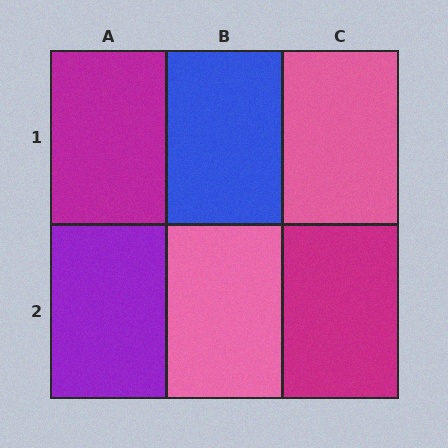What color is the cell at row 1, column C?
Pink.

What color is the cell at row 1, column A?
Magenta.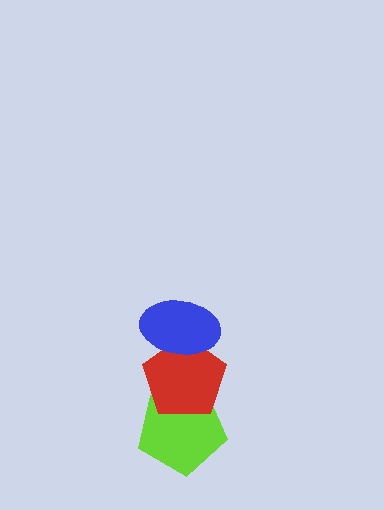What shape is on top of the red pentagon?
The blue ellipse is on top of the red pentagon.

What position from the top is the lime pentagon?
The lime pentagon is 3rd from the top.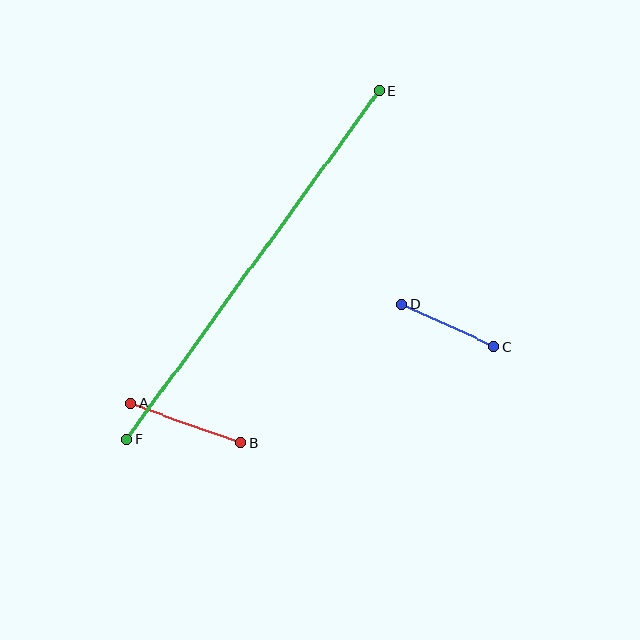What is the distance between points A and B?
The distance is approximately 116 pixels.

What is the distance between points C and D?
The distance is approximately 101 pixels.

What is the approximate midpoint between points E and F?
The midpoint is at approximately (253, 265) pixels.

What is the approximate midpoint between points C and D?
The midpoint is at approximately (448, 325) pixels.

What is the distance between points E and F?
The distance is approximately 431 pixels.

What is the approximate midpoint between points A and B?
The midpoint is at approximately (186, 423) pixels.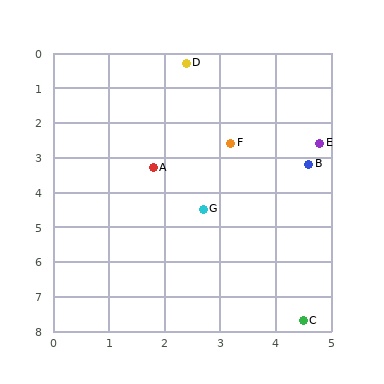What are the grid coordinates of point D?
Point D is at approximately (2.4, 0.3).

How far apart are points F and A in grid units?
Points F and A are about 1.6 grid units apart.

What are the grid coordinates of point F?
Point F is at approximately (3.2, 2.6).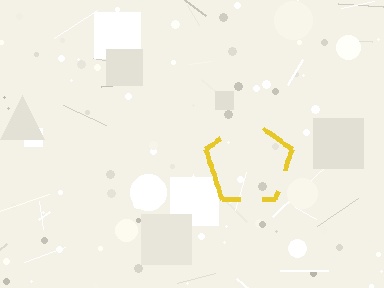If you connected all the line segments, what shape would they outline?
They would outline a pentagon.